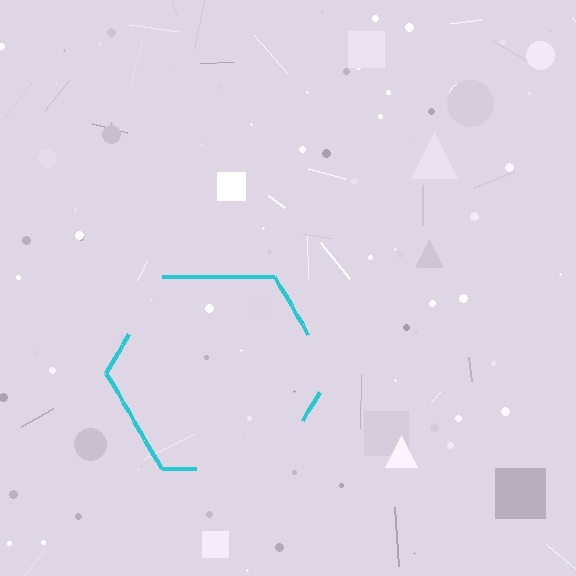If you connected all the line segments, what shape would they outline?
They would outline a hexagon.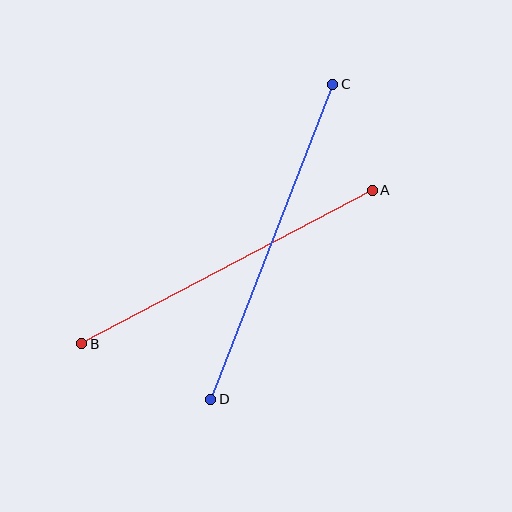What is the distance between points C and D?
The distance is approximately 338 pixels.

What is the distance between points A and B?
The distance is approximately 329 pixels.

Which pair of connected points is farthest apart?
Points C and D are farthest apart.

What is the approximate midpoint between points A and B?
The midpoint is at approximately (227, 267) pixels.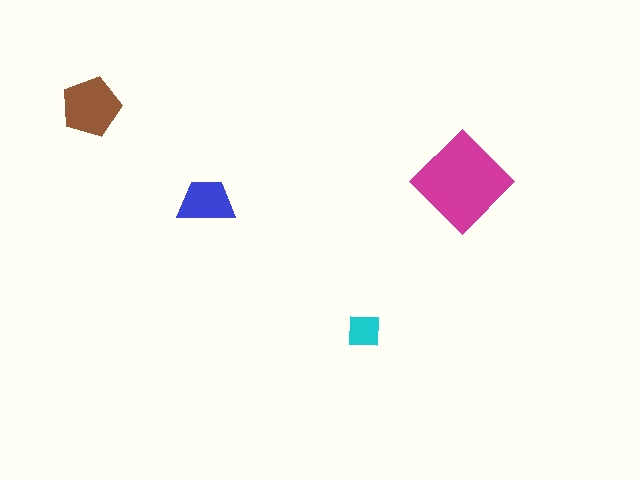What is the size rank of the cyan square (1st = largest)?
4th.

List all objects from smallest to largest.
The cyan square, the blue trapezoid, the brown pentagon, the magenta diamond.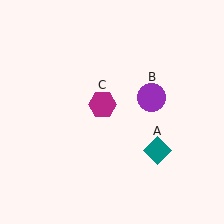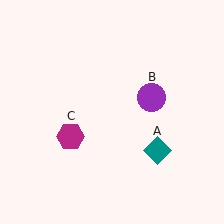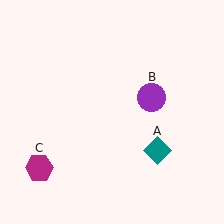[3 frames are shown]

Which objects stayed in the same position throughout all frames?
Teal diamond (object A) and purple circle (object B) remained stationary.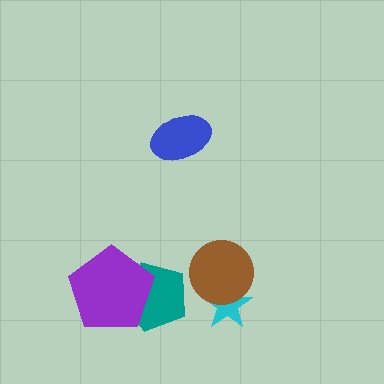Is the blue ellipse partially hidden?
No, no other shape covers it.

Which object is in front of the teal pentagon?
The purple pentagon is in front of the teal pentagon.